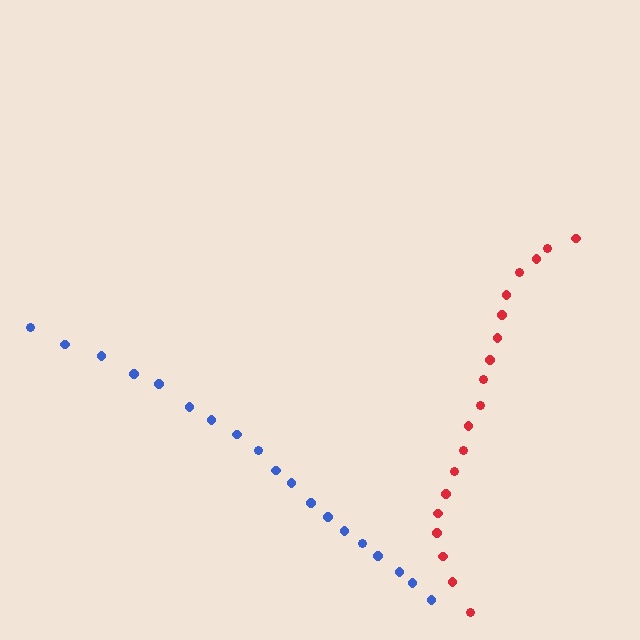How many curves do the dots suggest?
There are 2 distinct paths.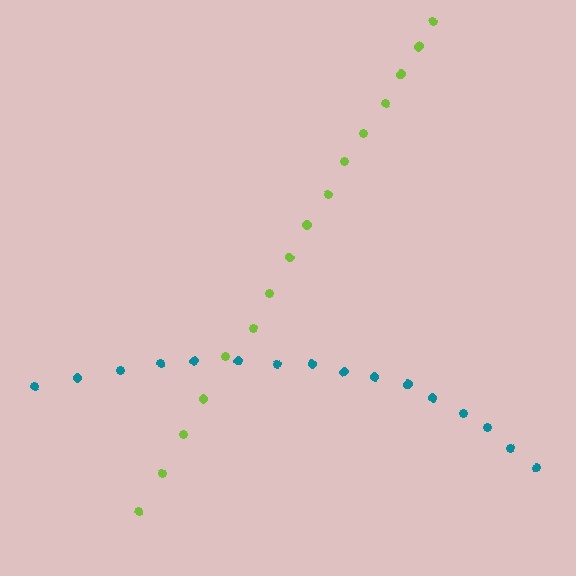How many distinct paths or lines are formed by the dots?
There are 2 distinct paths.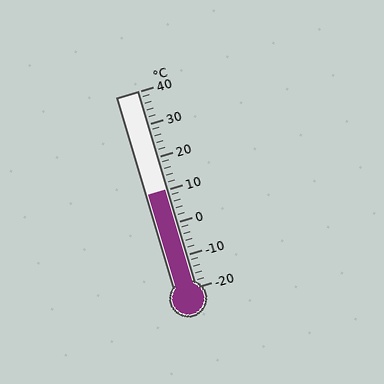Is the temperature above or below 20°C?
The temperature is below 20°C.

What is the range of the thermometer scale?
The thermometer scale ranges from -20°C to 40°C.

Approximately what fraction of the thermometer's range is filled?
The thermometer is filled to approximately 50% of its range.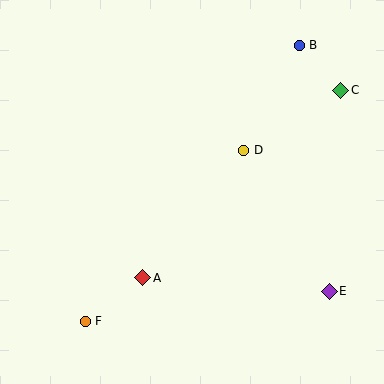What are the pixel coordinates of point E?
Point E is at (329, 291).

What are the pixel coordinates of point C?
Point C is at (341, 90).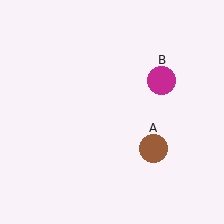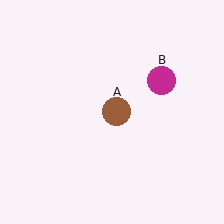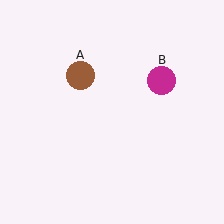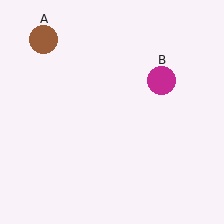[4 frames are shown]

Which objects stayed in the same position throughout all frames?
Magenta circle (object B) remained stationary.